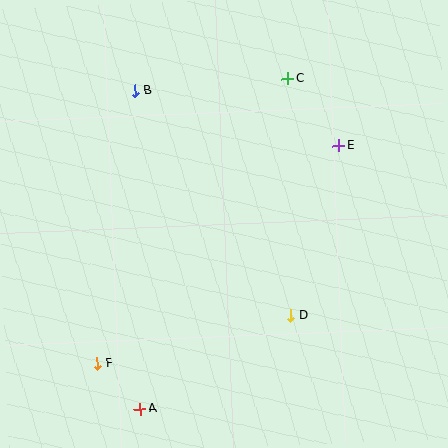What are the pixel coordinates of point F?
Point F is at (97, 364).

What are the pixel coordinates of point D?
Point D is at (291, 316).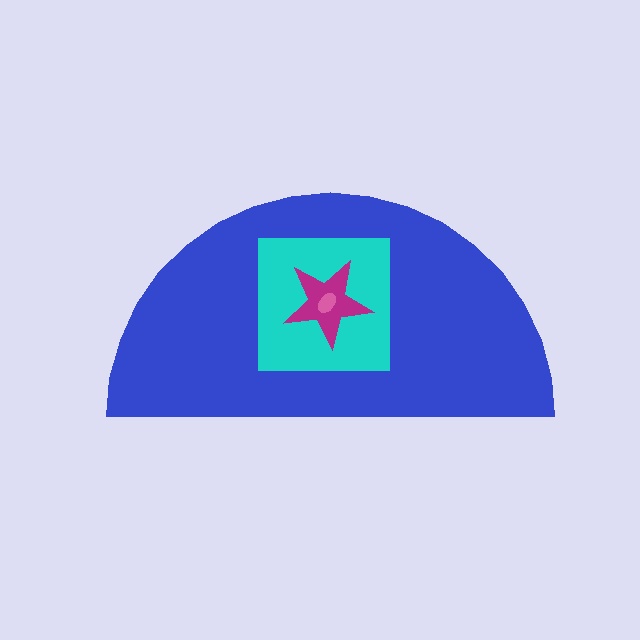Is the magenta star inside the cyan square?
Yes.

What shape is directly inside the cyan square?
The magenta star.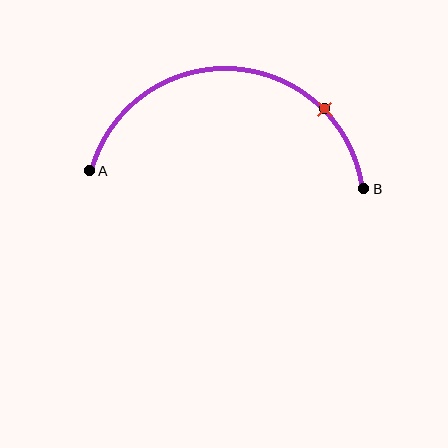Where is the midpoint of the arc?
The arc midpoint is the point on the curve farthest from the straight line joining A and B. It sits above that line.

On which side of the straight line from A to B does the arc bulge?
The arc bulges above the straight line connecting A and B.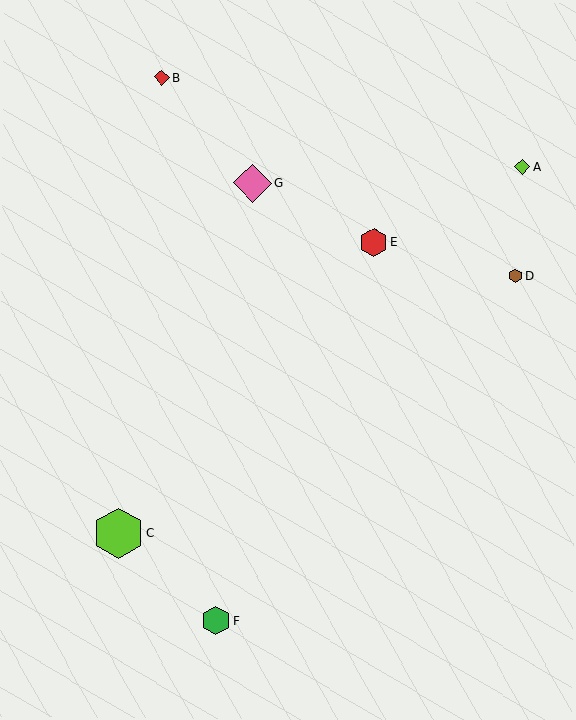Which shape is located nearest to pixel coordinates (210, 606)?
The green hexagon (labeled F) at (216, 621) is nearest to that location.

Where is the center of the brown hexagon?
The center of the brown hexagon is at (515, 275).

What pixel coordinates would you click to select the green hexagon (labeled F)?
Click at (216, 621) to select the green hexagon F.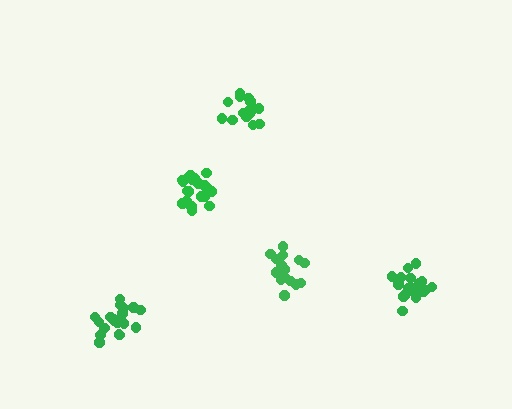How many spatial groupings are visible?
There are 5 spatial groupings.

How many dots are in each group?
Group 1: 20 dots, Group 2: 19 dots, Group 3: 15 dots, Group 4: 16 dots, Group 5: 20 dots (90 total).